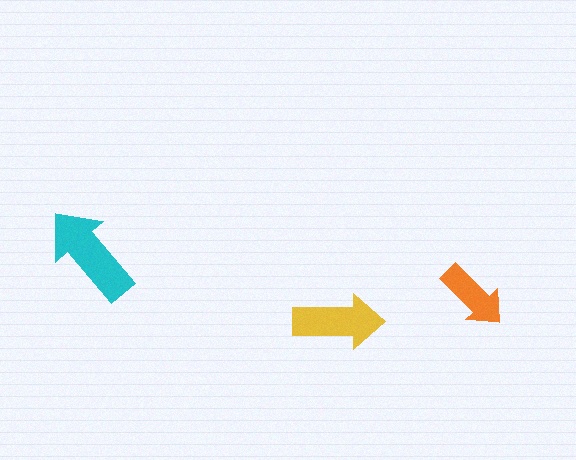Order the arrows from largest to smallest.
the cyan one, the yellow one, the orange one.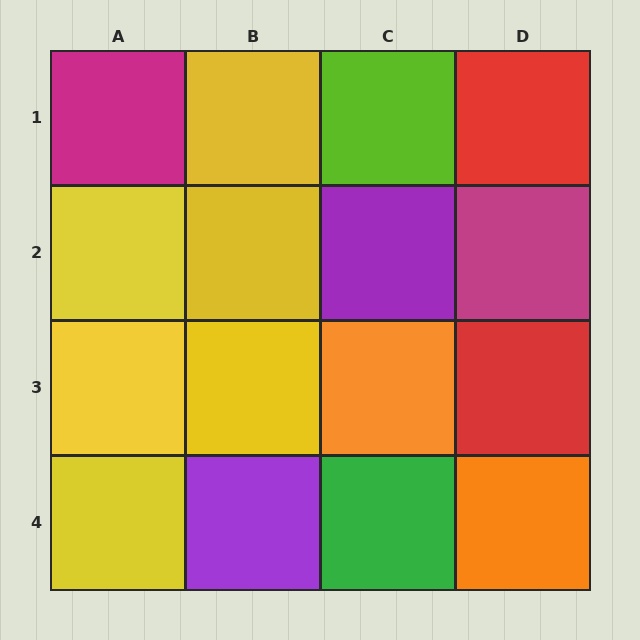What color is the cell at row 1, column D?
Red.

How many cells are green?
1 cell is green.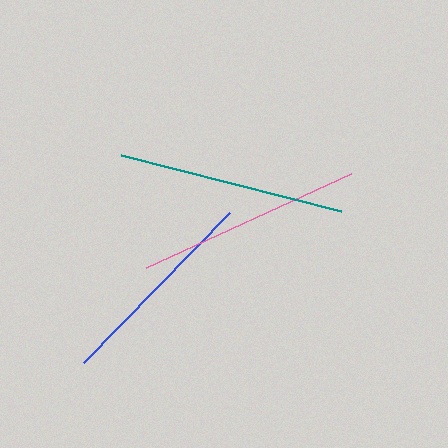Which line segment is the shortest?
The blue line is the shortest at approximately 209 pixels.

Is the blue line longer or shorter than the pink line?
The pink line is longer than the blue line.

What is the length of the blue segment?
The blue segment is approximately 209 pixels long.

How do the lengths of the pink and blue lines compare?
The pink and blue lines are approximately the same length.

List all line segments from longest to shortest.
From longest to shortest: teal, pink, blue.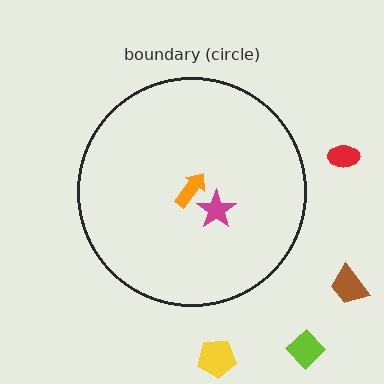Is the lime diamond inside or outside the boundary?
Outside.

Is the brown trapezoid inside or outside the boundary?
Outside.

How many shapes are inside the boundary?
2 inside, 4 outside.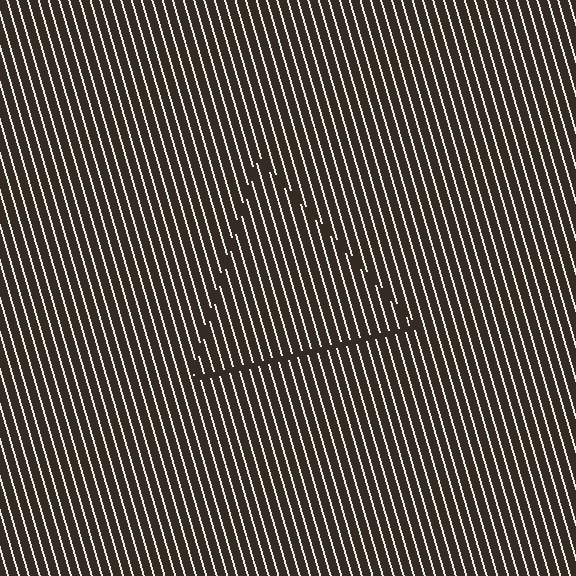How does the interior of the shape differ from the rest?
The interior of the shape contains the same grating, shifted by half a period — the contour is defined by the phase discontinuity where line-ends from the inner and outer gratings abut.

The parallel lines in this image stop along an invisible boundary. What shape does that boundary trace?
An illusory triangle. The interior of the shape contains the same grating, shifted by half a period — the contour is defined by the phase discontinuity where line-ends from the inner and outer gratings abut.